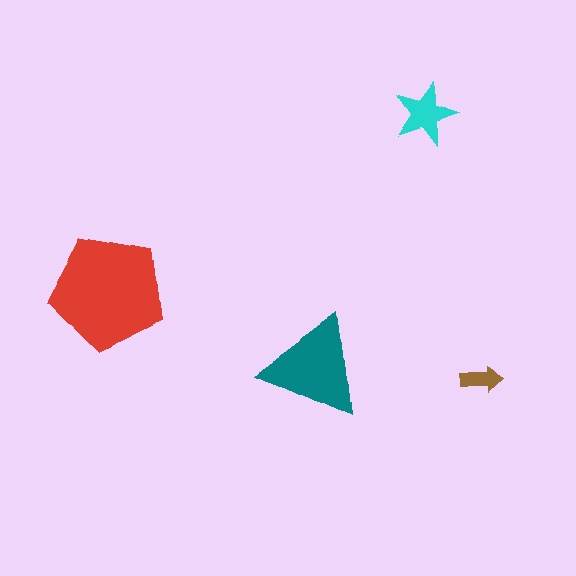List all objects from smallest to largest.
The brown arrow, the cyan star, the teal triangle, the red pentagon.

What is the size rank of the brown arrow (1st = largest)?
4th.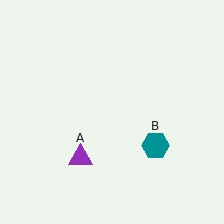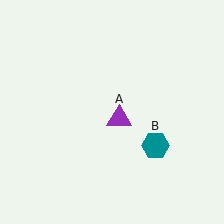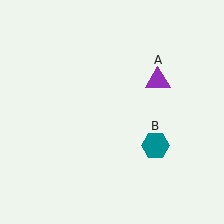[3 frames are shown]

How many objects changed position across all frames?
1 object changed position: purple triangle (object A).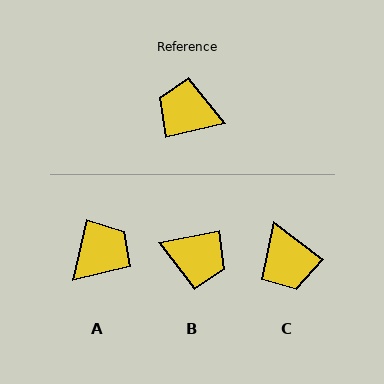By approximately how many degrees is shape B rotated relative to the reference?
Approximately 178 degrees counter-clockwise.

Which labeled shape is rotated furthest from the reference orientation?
B, about 178 degrees away.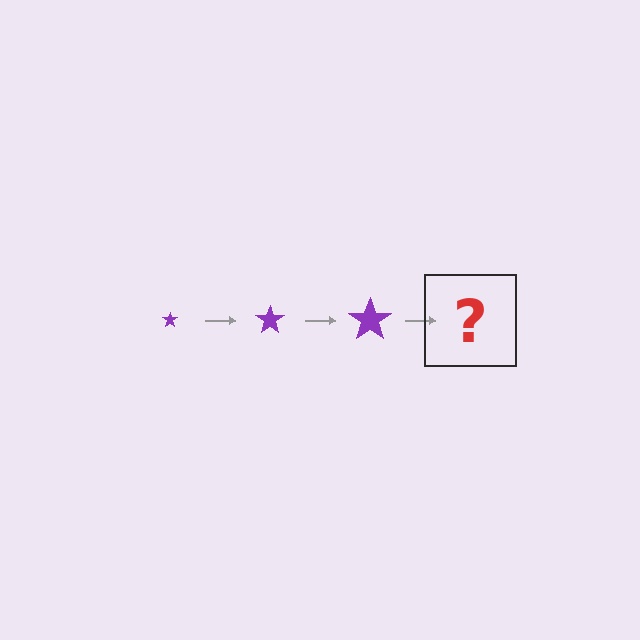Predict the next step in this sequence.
The next step is a purple star, larger than the previous one.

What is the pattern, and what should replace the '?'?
The pattern is that the star gets progressively larger each step. The '?' should be a purple star, larger than the previous one.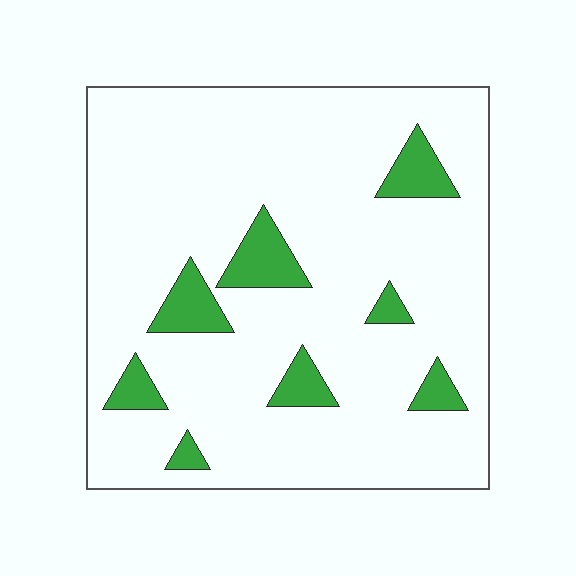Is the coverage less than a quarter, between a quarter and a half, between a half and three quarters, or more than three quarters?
Less than a quarter.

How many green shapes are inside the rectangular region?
8.